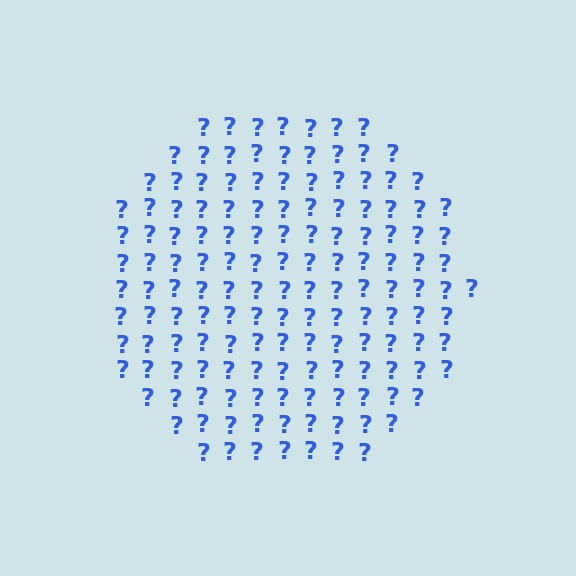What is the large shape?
The large shape is a circle.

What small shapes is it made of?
It is made of small question marks.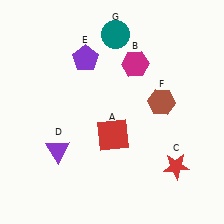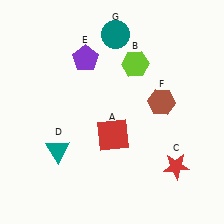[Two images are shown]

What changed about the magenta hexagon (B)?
In Image 1, B is magenta. In Image 2, it changed to lime.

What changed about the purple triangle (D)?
In Image 1, D is purple. In Image 2, it changed to teal.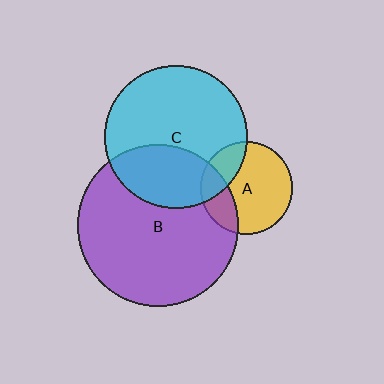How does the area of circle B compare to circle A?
Approximately 3.1 times.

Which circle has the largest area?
Circle B (purple).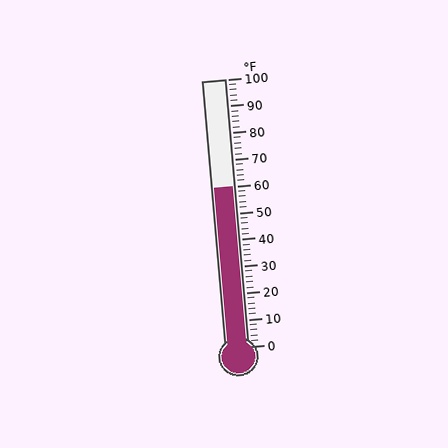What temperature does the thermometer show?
The thermometer shows approximately 60°F.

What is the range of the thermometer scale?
The thermometer scale ranges from 0°F to 100°F.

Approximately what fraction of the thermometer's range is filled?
The thermometer is filled to approximately 60% of its range.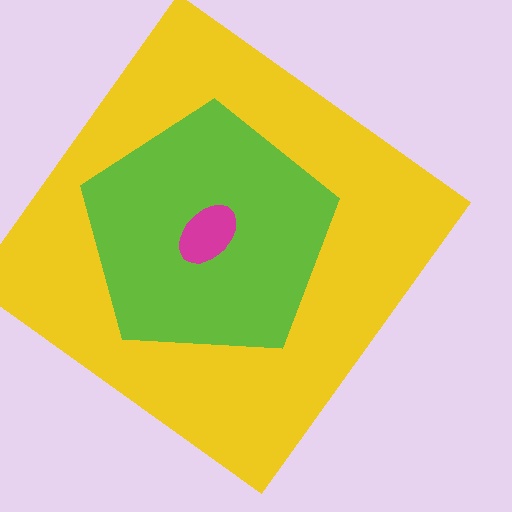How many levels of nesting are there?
3.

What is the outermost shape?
The yellow diamond.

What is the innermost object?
The magenta ellipse.